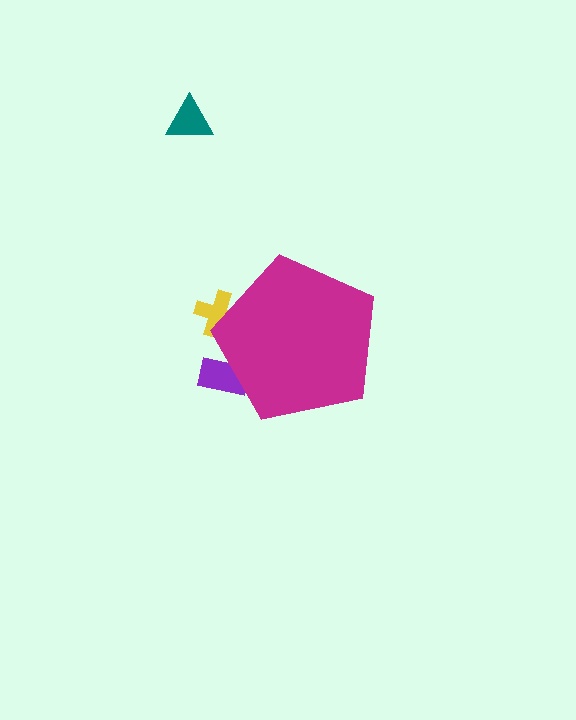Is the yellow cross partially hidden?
Yes, the yellow cross is partially hidden behind the magenta pentagon.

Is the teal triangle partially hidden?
No, the teal triangle is fully visible.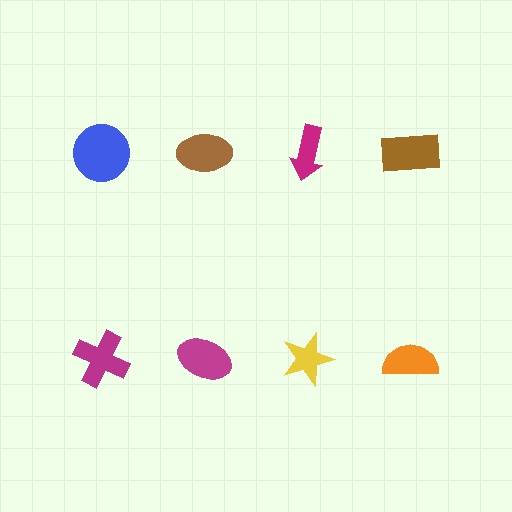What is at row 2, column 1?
A magenta cross.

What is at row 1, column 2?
A brown ellipse.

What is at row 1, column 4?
A brown rectangle.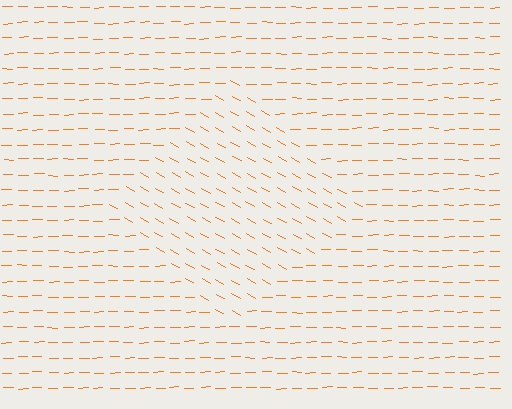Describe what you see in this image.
The image is filled with small orange line segments. A diamond region in the image has lines oriented differently from the surrounding lines, creating a visible texture boundary.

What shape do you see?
I see a diamond.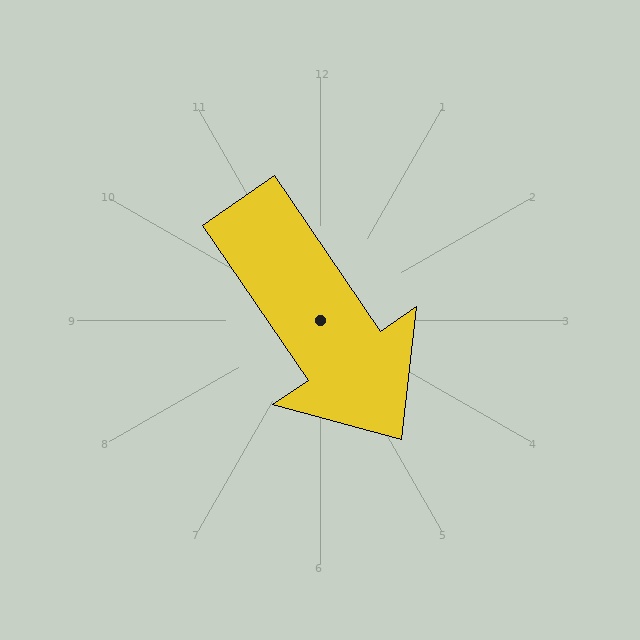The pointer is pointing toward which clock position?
Roughly 5 o'clock.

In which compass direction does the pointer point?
Southeast.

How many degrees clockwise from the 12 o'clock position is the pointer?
Approximately 146 degrees.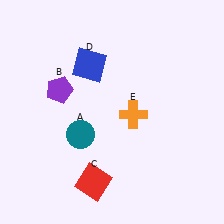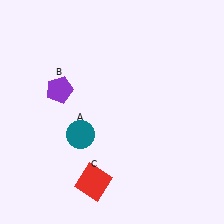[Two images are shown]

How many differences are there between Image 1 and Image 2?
There are 2 differences between the two images.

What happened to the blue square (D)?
The blue square (D) was removed in Image 2. It was in the top-left area of Image 1.